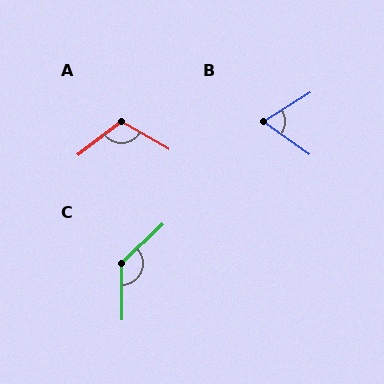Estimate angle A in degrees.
Approximately 113 degrees.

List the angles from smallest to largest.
B (68°), A (113°), C (133°).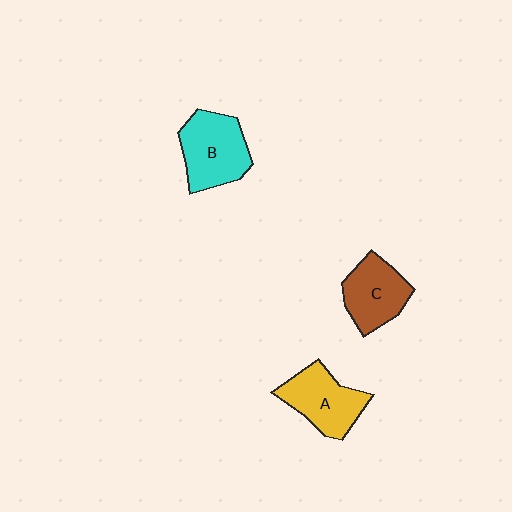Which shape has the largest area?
Shape B (cyan).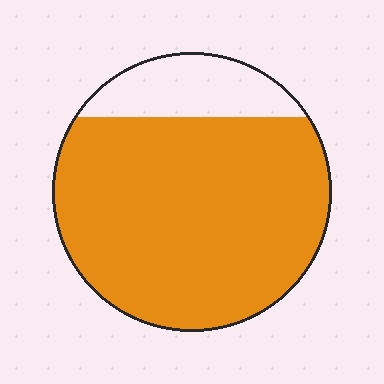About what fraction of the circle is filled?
About five sixths (5/6).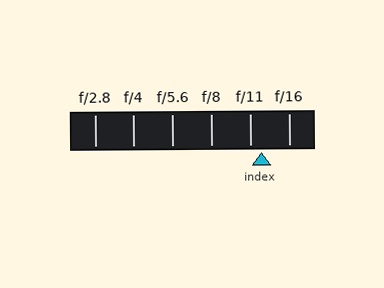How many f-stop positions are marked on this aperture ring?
There are 6 f-stop positions marked.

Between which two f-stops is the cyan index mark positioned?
The index mark is between f/11 and f/16.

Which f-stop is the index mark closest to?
The index mark is closest to f/11.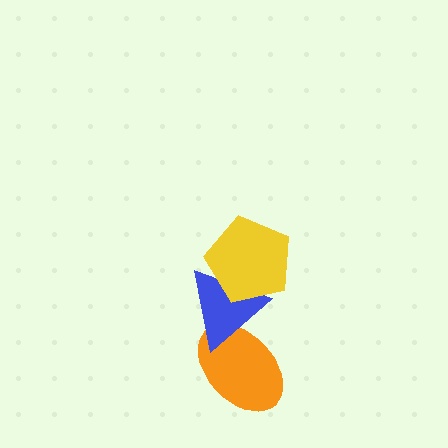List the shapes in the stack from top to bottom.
From top to bottom: the yellow pentagon, the blue triangle, the orange ellipse.